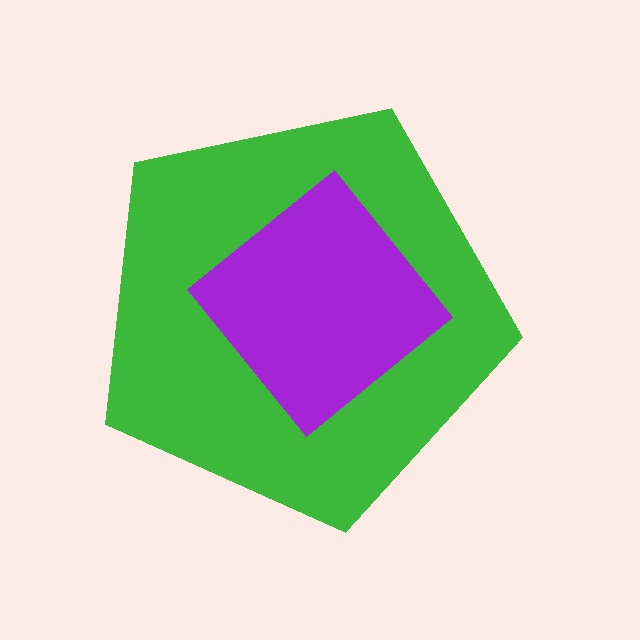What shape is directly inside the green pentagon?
The purple diamond.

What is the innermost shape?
The purple diamond.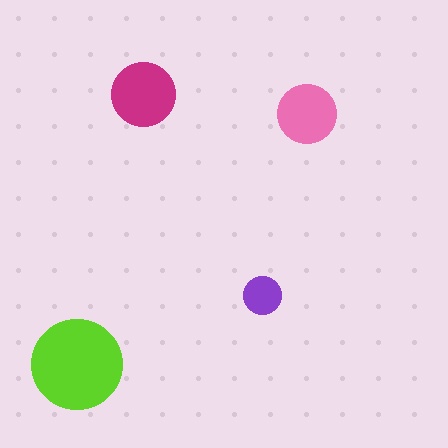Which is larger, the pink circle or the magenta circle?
The magenta one.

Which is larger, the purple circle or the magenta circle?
The magenta one.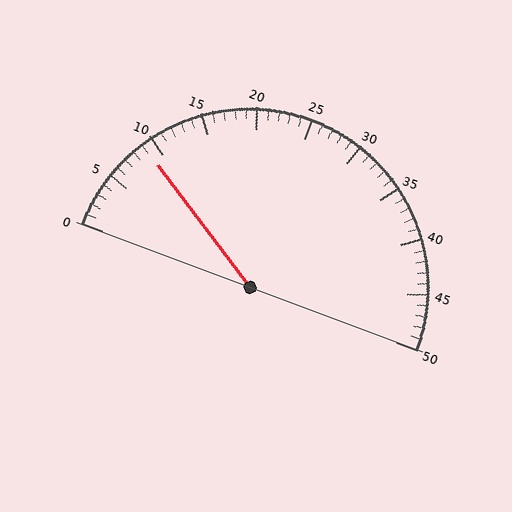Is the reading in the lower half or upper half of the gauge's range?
The reading is in the lower half of the range (0 to 50).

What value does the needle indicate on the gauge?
The needle indicates approximately 9.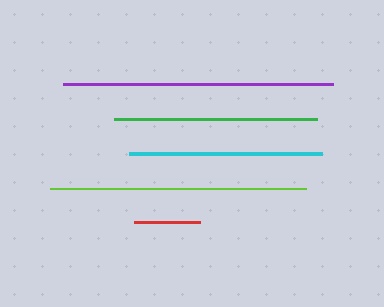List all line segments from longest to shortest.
From longest to shortest: purple, lime, green, cyan, red.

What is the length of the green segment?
The green segment is approximately 202 pixels long.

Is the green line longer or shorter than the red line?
The green line is longer than the red line.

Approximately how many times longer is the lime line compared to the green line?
The lime line is approximately 1.3 times the length of the green line.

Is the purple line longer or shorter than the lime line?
The purple line is longer than the lime line.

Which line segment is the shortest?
The red line is the shortest at approximately 67 pixels.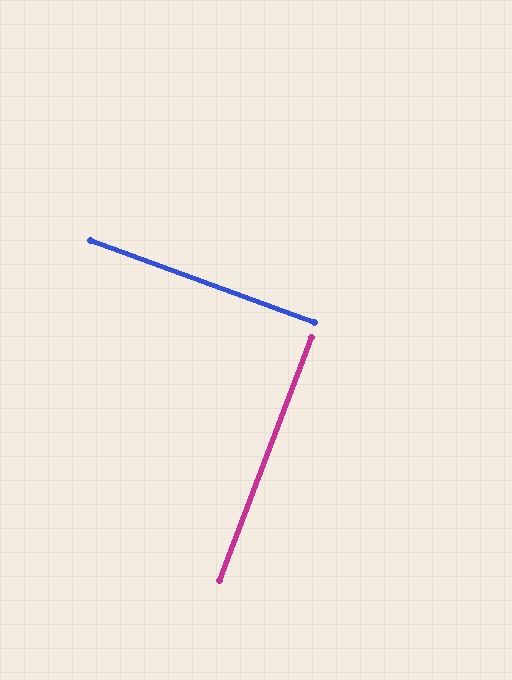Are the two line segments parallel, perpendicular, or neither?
Perpendicular — they meet at approximately 89°.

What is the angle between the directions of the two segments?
Approximately 89 degrees.